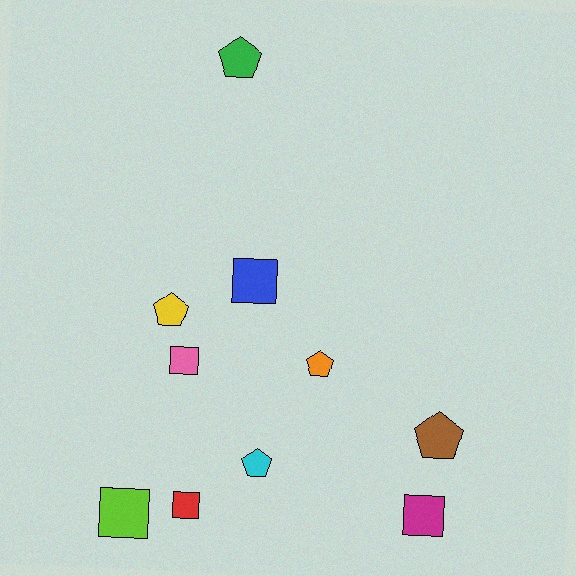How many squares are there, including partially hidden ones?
There are 5 squares.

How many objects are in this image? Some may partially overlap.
There are 10 objects.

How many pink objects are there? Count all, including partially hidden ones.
There is 1 pink object.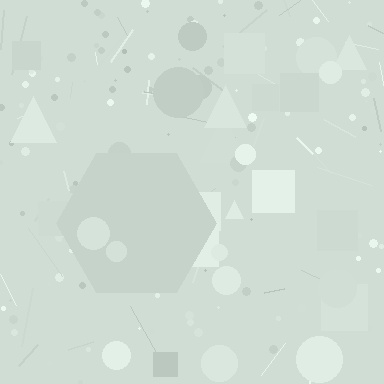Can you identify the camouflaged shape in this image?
The camouflaged shape is a hexagon.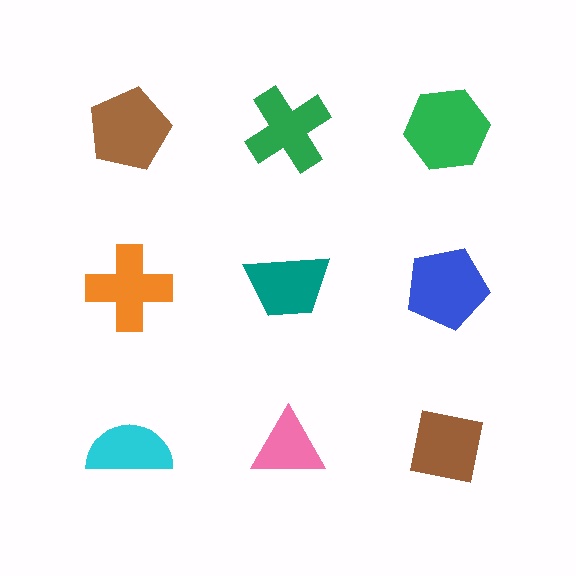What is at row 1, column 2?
A green cross.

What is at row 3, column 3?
A brown square.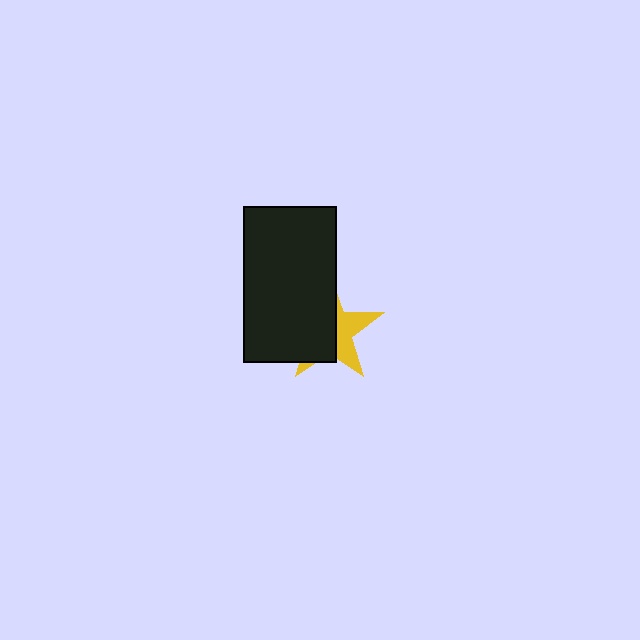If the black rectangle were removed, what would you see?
You would see the complete yellow star.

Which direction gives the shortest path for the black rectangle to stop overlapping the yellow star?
Moving left gives the shortest separation.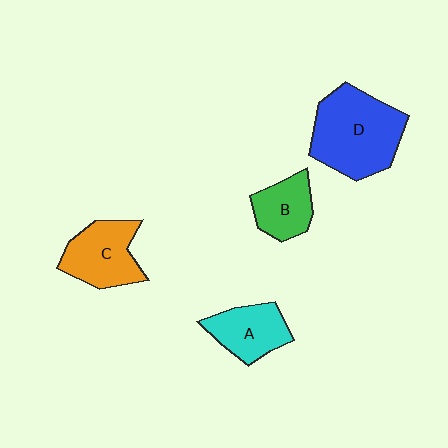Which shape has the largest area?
Shape D (blue).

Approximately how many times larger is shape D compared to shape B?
Approximately 2.1 times.